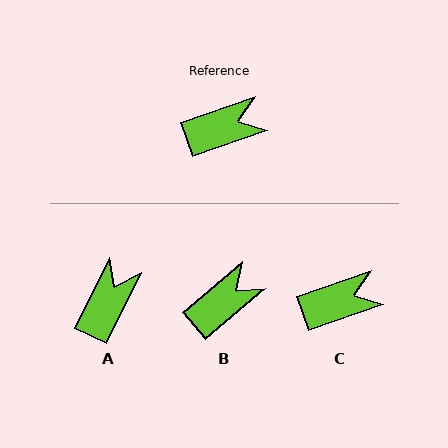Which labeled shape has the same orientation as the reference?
C.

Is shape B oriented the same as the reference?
No, it is off by about 21 degrees.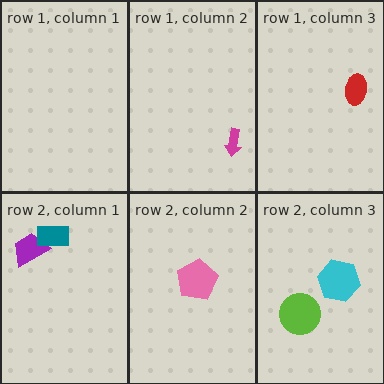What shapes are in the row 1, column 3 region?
The red ellipse.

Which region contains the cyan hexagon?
The row 2, column 3 region.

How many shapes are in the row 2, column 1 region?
2.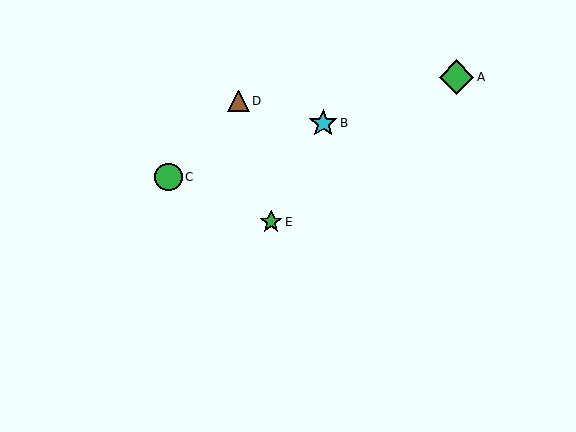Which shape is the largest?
The green diamond (labeled A) is the largest.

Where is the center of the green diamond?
The center of the green diamond is at (457, 77).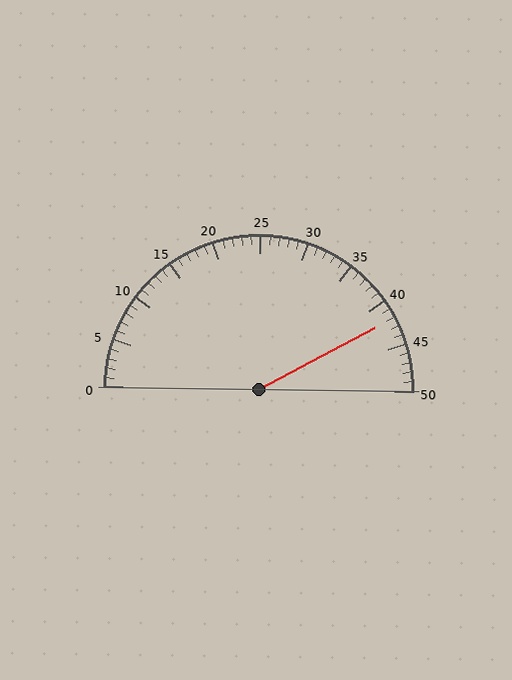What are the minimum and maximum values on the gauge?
The gauge ranges from 0 to 50.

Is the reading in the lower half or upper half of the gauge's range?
The reading is in the upper half of the range (0 to 50).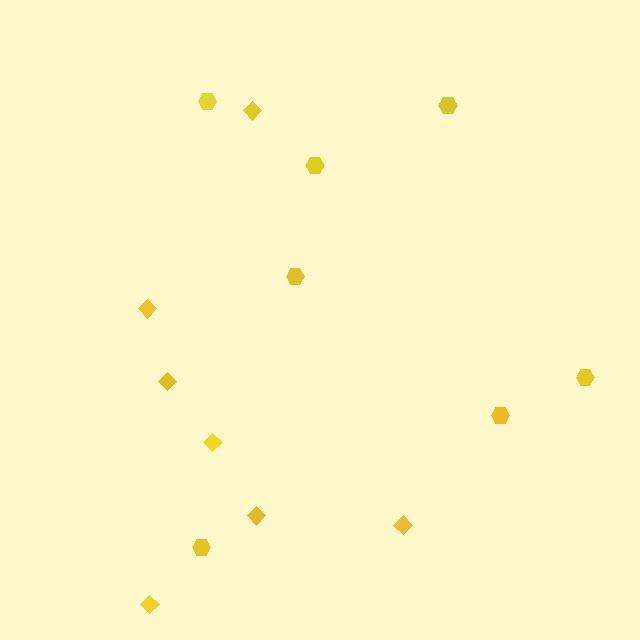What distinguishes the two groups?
There are 2 groups: one group of diamonds (7) and one group of hexagons (7).